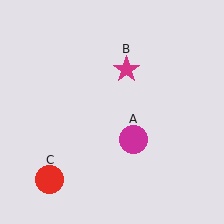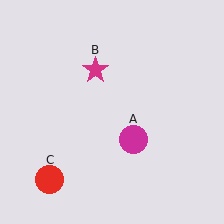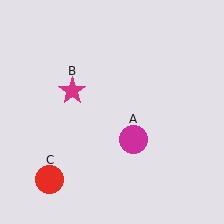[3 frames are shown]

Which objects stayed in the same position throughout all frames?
Magenta circle (object A) and red circle (object C) remained stationary.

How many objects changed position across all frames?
1 object changed position: magenta star (object B).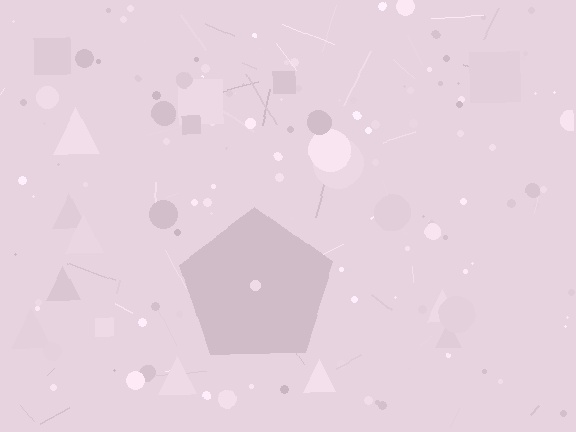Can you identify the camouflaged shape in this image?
The camouflaged shape is a pentagon.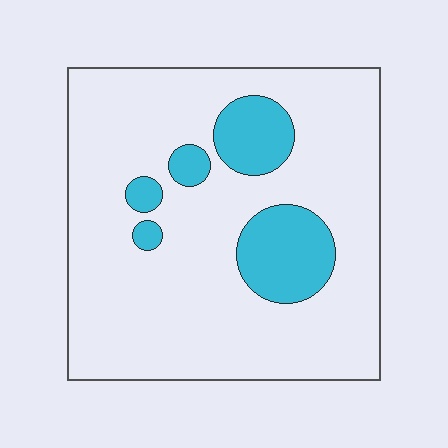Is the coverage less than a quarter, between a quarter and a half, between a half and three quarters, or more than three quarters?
Less than a quarter.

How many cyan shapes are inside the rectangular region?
5.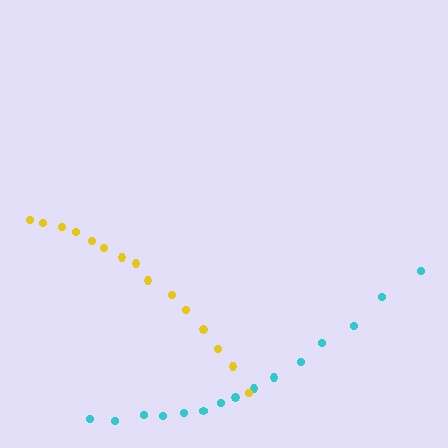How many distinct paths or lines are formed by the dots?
There are 2 distinct paths.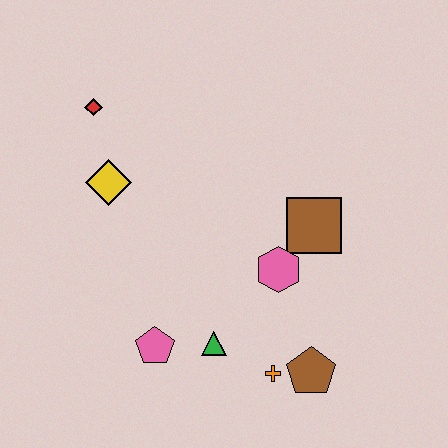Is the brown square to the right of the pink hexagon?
Yes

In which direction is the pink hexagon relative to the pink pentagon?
The pink hexagon is to the right of the pink pentagon.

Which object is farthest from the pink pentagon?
The red diamond is farthest from the pink pentagon.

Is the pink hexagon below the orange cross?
No